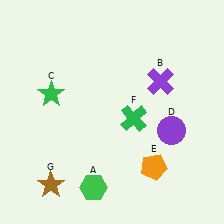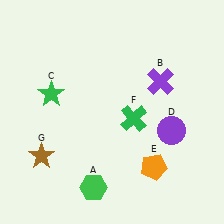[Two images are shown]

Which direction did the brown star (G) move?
The brown star (G) moved up.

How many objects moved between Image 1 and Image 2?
1 object moved between the two images.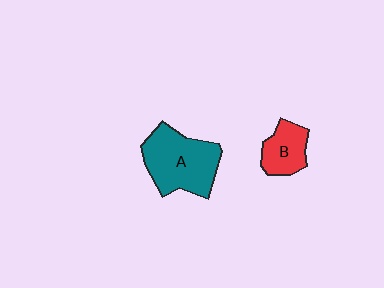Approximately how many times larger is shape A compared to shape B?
Approximately 2.0 times.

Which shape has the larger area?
Shape A (teal).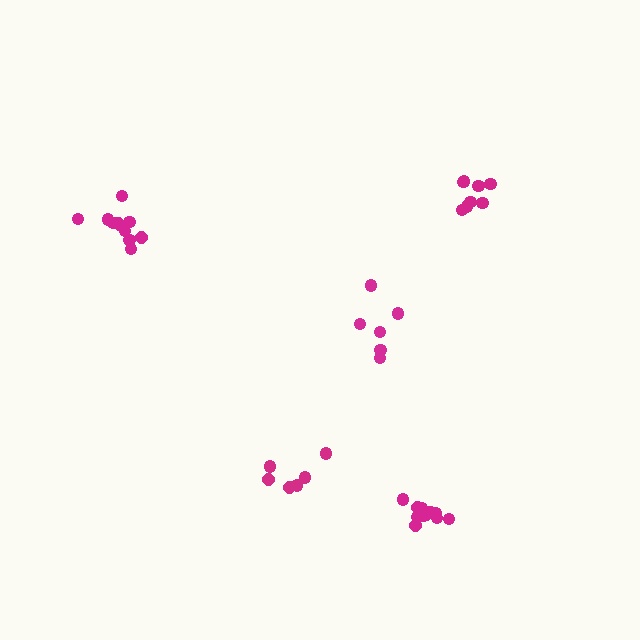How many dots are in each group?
Group 1: 11 dots, Group 2: 6 dots, Group 3: 6 dots, Group 4: 8 dots, Group 5: 11 dots (42 total).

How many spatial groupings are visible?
There are 5 spatial groupings.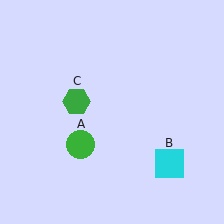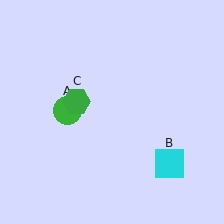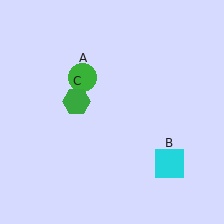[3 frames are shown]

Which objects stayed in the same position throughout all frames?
Cyan square (object B) and green hexagon (object C) remained stationary.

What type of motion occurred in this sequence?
The green circle (object A) rotated clockwise around the center of the scene.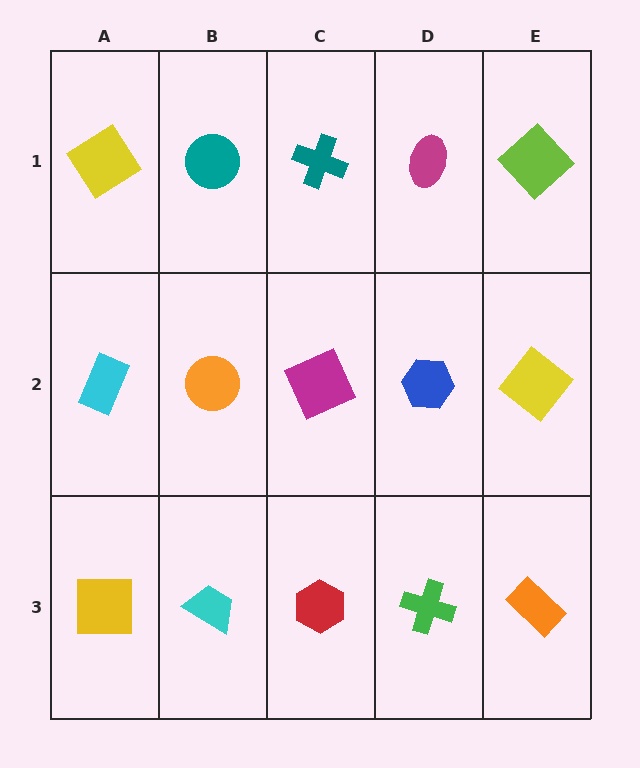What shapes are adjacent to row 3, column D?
A blue hexagon (row 2, column D), a red hexagon (row 3, column C), an orange rectangle (row 3, column E).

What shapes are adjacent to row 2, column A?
A yellow diamond (row 1, column A), a yellow square (row 3, column A), an orange circle (row 2, column B).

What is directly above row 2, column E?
A lime diamond.